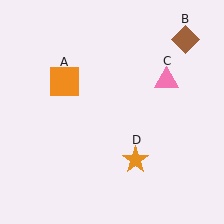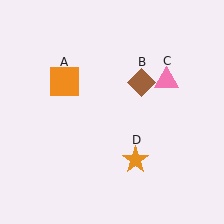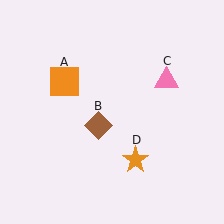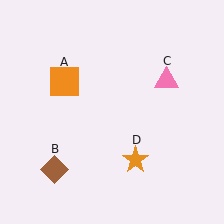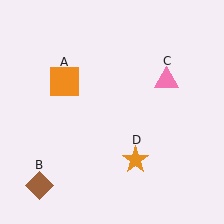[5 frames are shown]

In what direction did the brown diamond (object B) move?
The brown diamond (object B) moved down and to the left.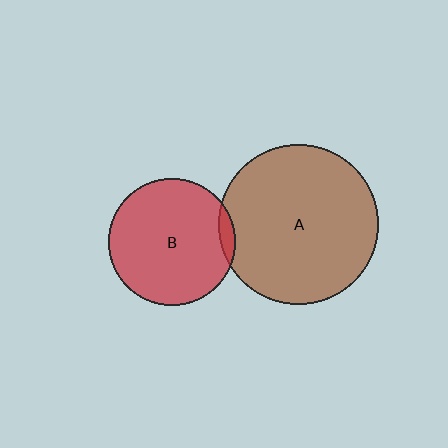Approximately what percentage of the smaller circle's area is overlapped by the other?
Approximately 5%.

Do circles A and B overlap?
Yes.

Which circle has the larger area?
Circle A (brown).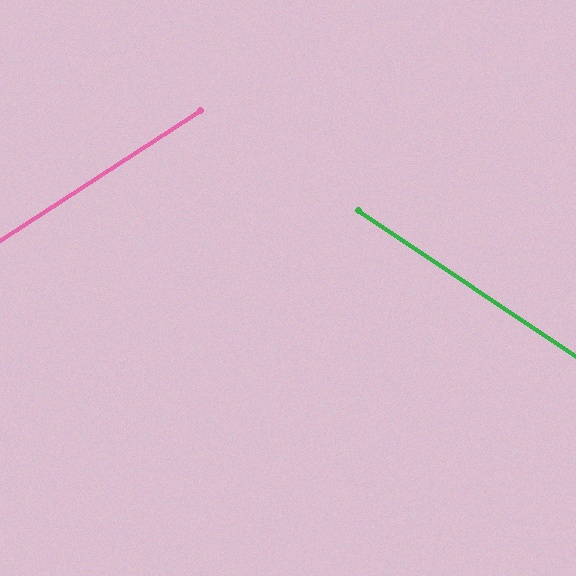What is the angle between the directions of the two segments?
Approximately 67 degrees.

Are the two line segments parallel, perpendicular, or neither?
Neither parallel nor perpendicular — they differ by about 67°.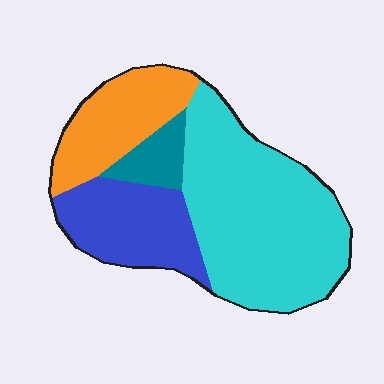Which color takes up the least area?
Teal, at roughly 5%.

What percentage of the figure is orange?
Orange covers 20% of the figure.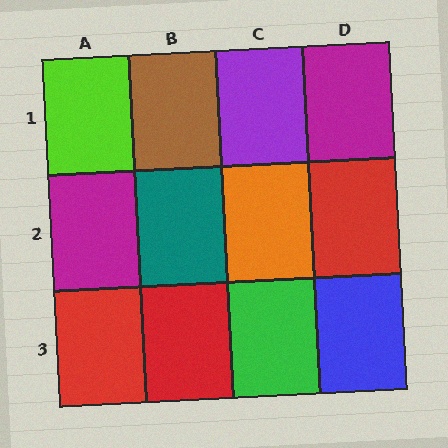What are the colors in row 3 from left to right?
Red, red, green, blue.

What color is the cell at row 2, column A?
Magenta.